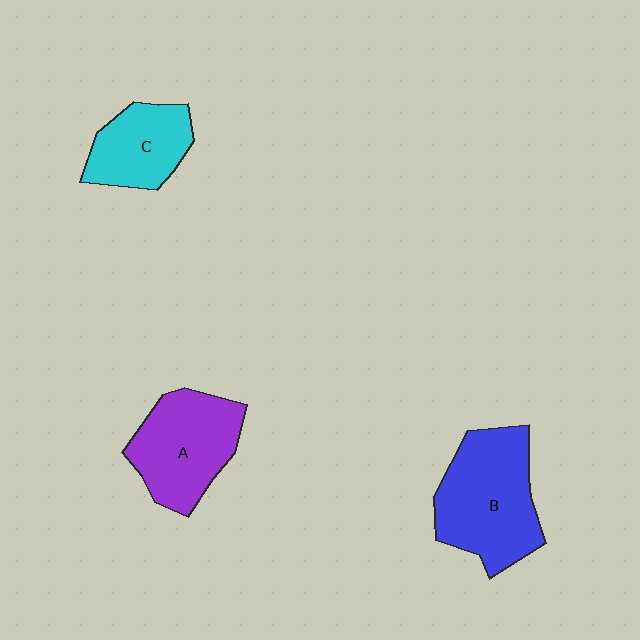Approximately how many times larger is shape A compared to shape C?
Approximately 1.4 times.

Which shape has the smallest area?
Shape C (cyan).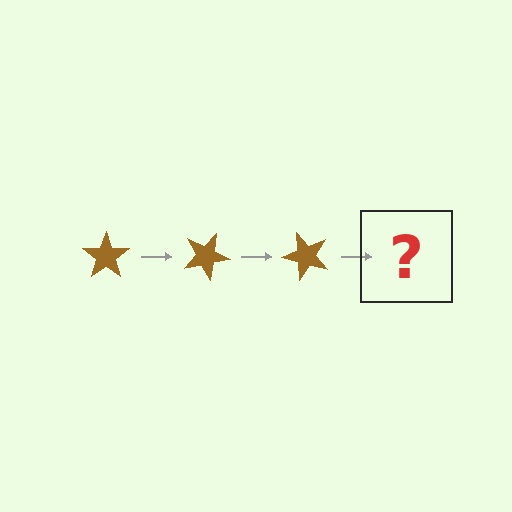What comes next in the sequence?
The next element should be a brown star rotated 75 degrees.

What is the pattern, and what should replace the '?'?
The pattern is that the star rotates 25 degrees each step. The '?' should be a brown star rotated 75 degrees.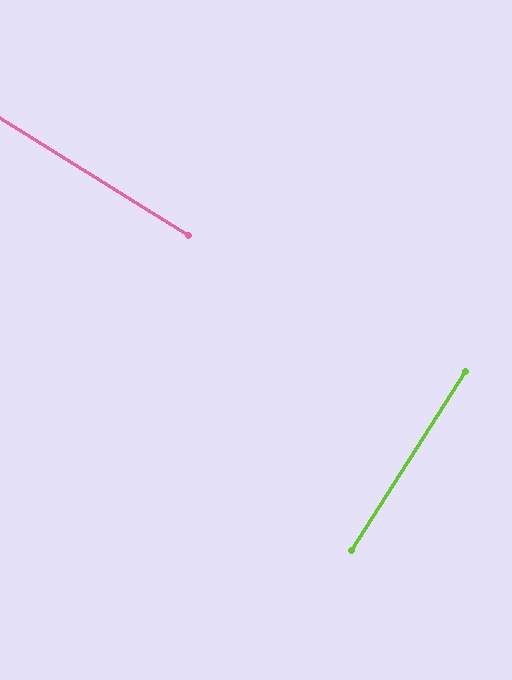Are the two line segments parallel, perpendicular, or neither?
Perpendicular — they meet at approximately 89°.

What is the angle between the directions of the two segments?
Approximately 89 degrees.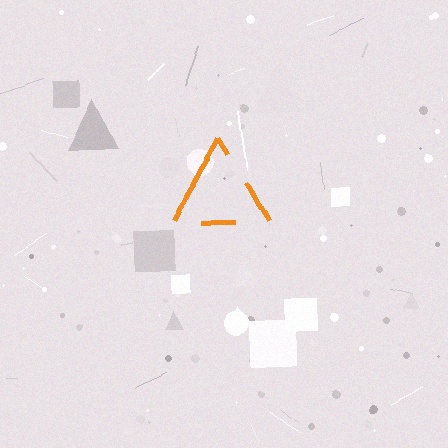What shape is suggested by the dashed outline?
The dashed outline suggests a triangle.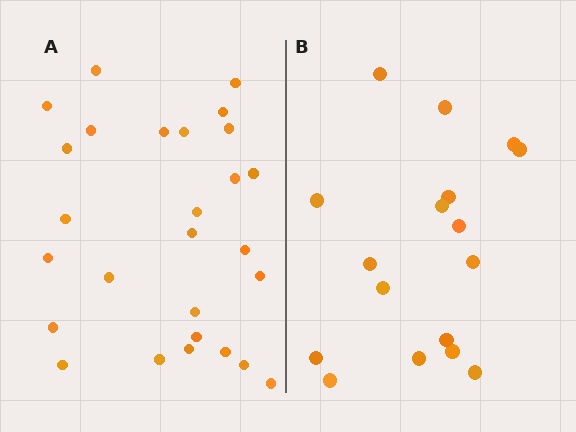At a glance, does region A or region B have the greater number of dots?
Region A (the left region) has more dots.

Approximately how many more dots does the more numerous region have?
Region A has roughly 10 or so more dots than region B.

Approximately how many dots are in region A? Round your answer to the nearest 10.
About 30 dots. (The exact count is 27, which rounds to 30.)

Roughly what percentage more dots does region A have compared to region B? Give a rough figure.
About 60% more.